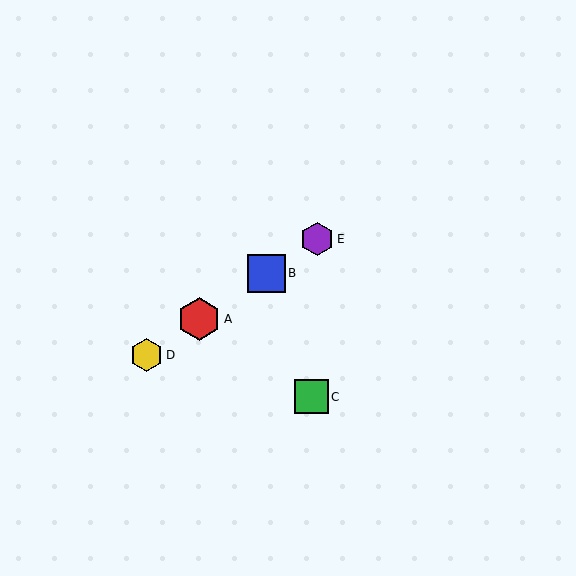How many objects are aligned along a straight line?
4 objects (A, B, D, E) are aligned along a straight line.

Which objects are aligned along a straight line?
Objects A, B, D, E are aligned along a straight line.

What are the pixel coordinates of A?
Object A is at (199, 319).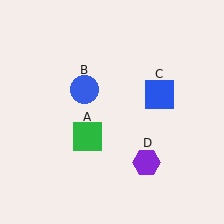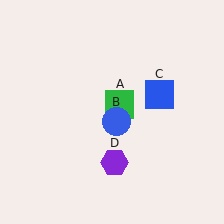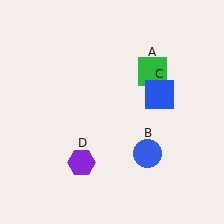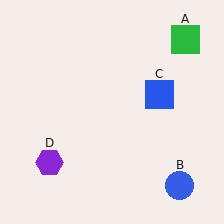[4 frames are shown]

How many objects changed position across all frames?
3 objects changed position: green square (object A), blue circle (object B), purple hexagon (object D).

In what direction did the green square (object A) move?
The green square (object A) moved up and to the right.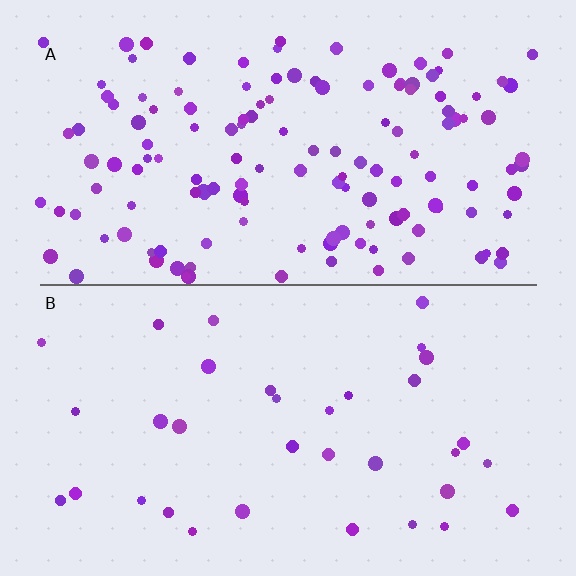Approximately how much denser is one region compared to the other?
Approximately 4.1× — region A over region B.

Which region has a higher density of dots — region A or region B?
A (the top).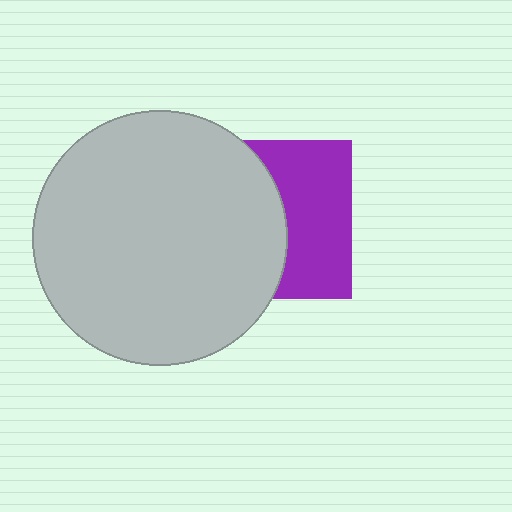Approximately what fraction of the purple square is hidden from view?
Roughly 53% of the purple square is hidden behind the light gray circle.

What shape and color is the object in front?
The object in front is a light gray circle.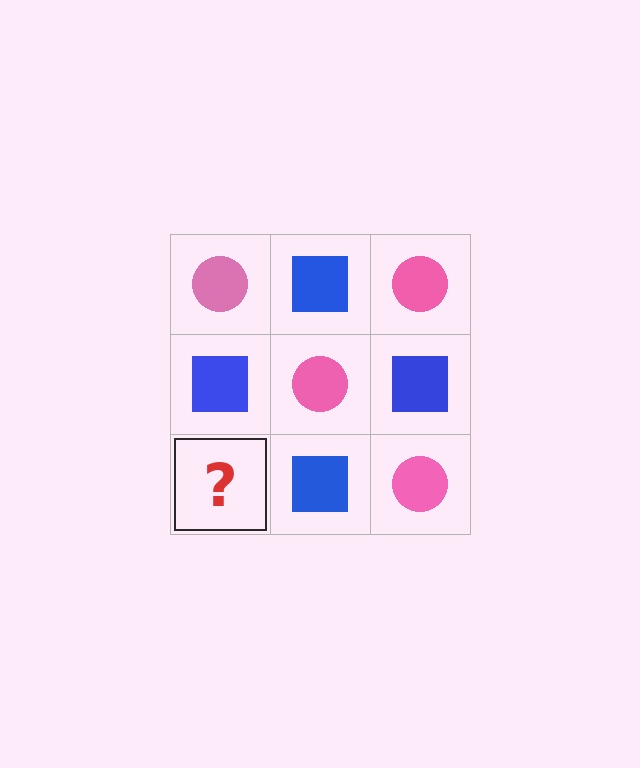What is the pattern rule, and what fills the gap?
The rule is that it alternates pink circle and blue square in a checkerboard pattern. The gap should be filled with a pink circle.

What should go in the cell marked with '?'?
The missing cell should contain a pink circle.